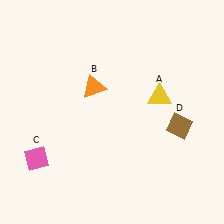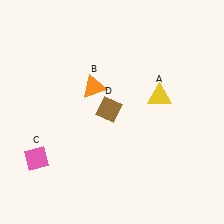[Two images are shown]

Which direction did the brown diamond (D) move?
The brown diamond (D) moved left.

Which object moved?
The brown diamond (D) moved left.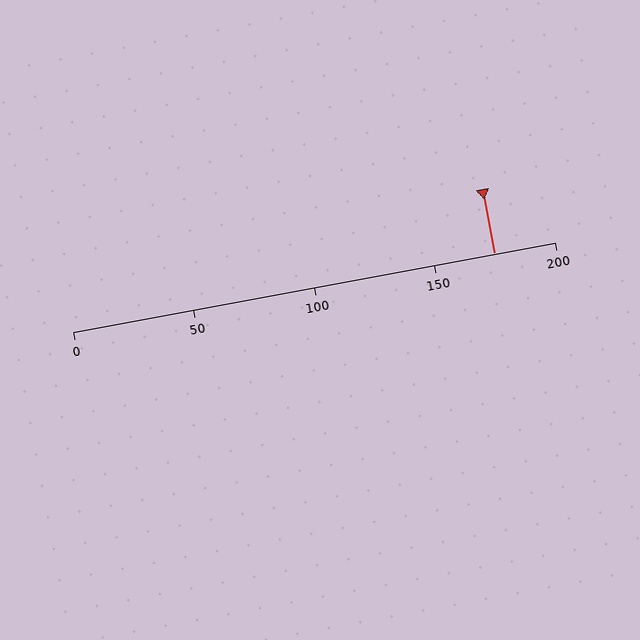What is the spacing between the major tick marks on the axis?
The major ticks are spaced 50 apart.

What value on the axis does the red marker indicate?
The marker indicates approximately 175.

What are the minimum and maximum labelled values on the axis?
The axis runs from 0 to 200.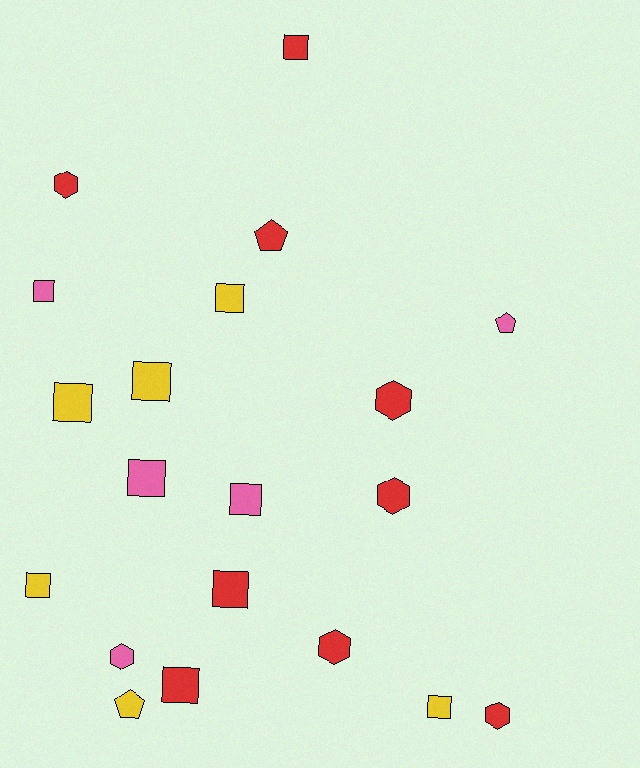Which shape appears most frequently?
Square, with 11 objects.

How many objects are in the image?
There are 20 objects.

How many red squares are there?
There are 3 red squares.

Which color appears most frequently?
Red, with 9 objects.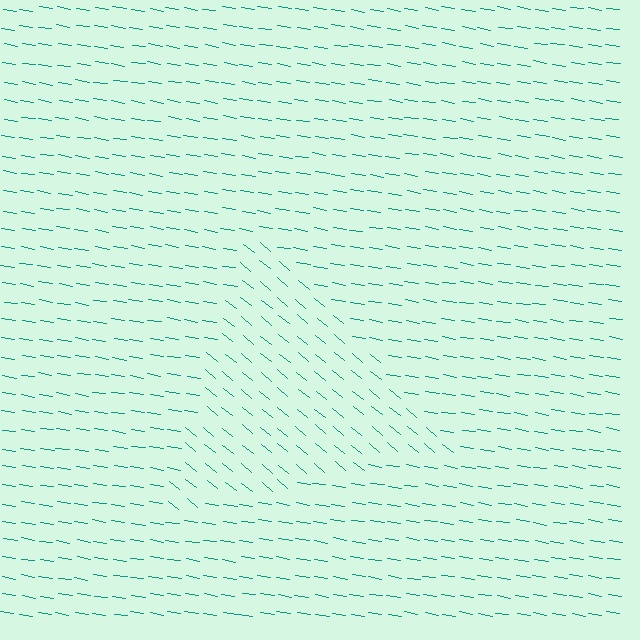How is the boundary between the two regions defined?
The boundary is defined purely by a change in line orientation (approximately 30 degrees difference). All lines are the same color and thickness.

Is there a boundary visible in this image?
Yes, there is a texture boundary formed by a change in line orientation.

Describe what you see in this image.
The image is filled with small teal line segments. A triangle region in the image has lines oriented differently from the surrounding lines, creating a visible texture boundary.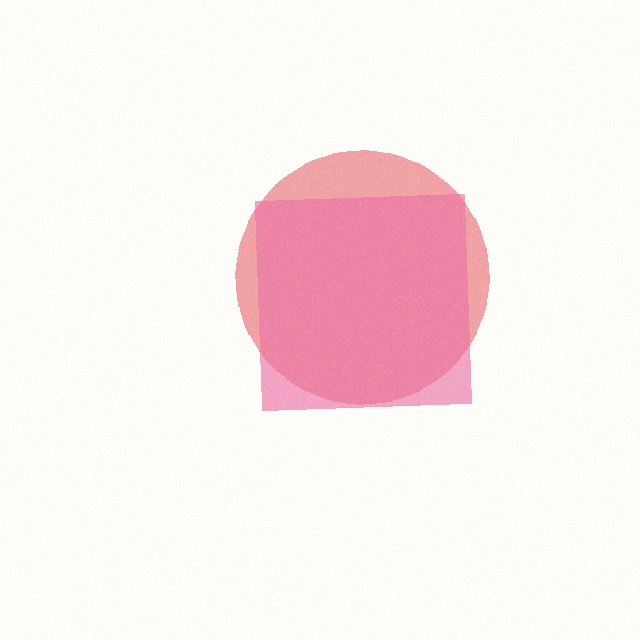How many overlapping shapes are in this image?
There are 2 overlapping shapes in the image.